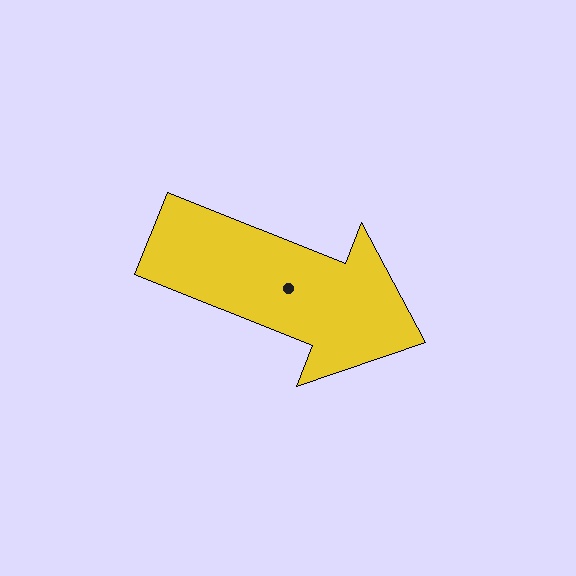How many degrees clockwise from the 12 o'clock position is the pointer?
Approximately 112 degrees.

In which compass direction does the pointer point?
East.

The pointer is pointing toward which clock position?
Roughly 4 o'clock.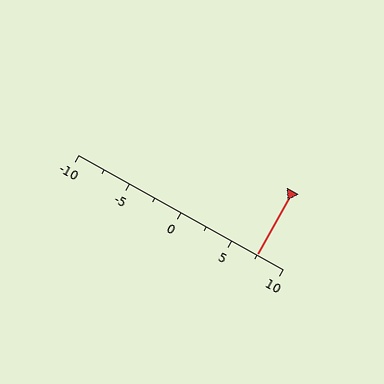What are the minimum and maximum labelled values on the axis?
The axis runs from -10 to 10.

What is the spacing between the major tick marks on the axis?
The major ticks are spaced 5 apart.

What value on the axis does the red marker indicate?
The marker indicates approximately 7.5.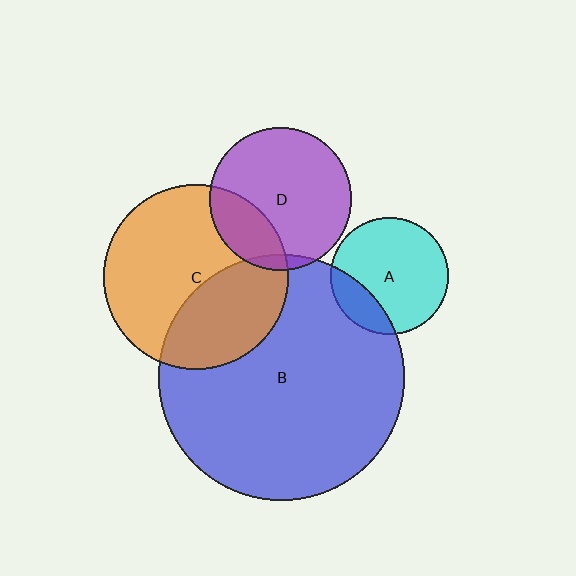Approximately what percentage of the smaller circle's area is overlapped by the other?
Approximately 5%.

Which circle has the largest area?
Circle B (blue).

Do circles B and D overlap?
Yes.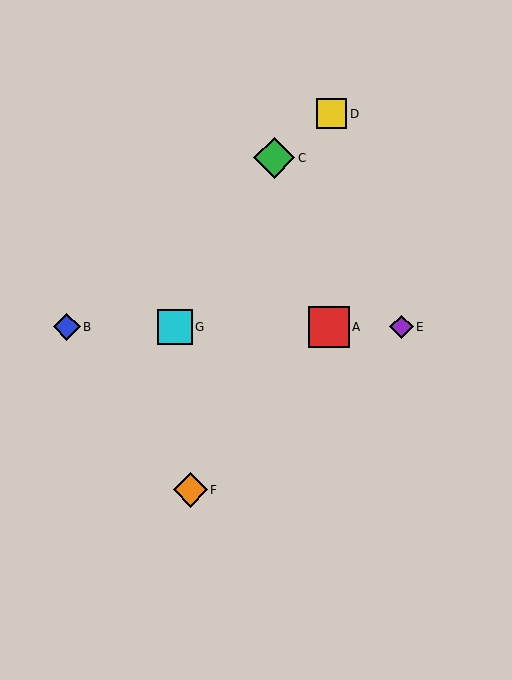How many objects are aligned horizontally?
4 objects (A, B, E, G) are aligned horizontally.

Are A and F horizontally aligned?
No, A is at y≈327 and F is at y≈490.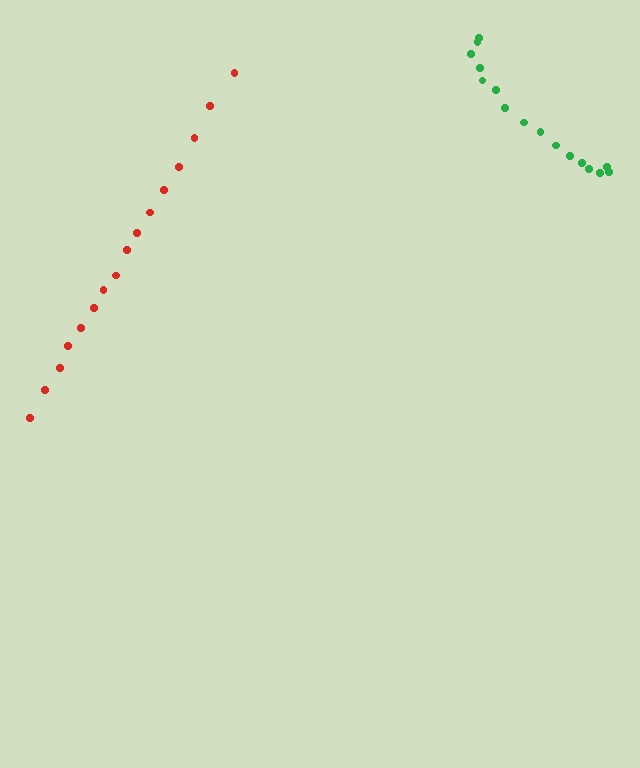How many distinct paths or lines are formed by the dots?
There are 2 distinct paths.